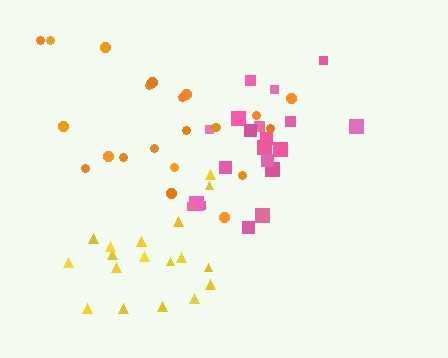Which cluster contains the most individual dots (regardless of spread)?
Orange (22).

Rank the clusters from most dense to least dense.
pink, yellow, orange.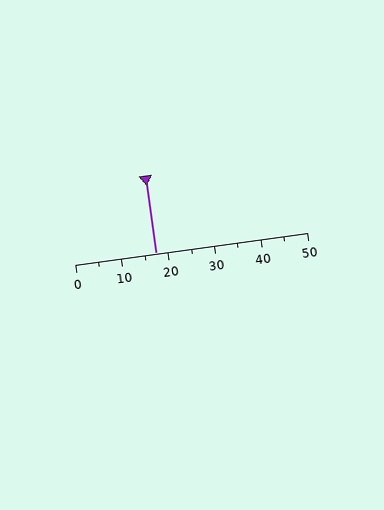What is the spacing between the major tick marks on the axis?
The major ticks are spaced 10 apart.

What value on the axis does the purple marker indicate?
The marker indicates approximately 17.5.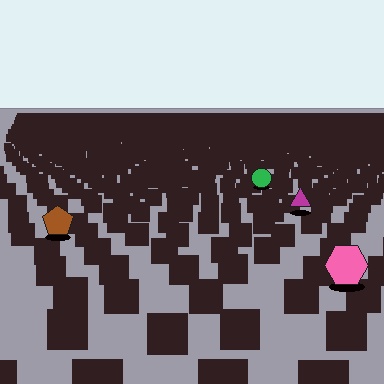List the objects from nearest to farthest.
From nearest to farthest: the pink hexagon, the brown pentagon, the magenta triangle, the green circle.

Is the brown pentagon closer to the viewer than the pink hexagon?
No. The pink hexagon is closer — you can tell from the texture gradient: the ground texture is coarser near it.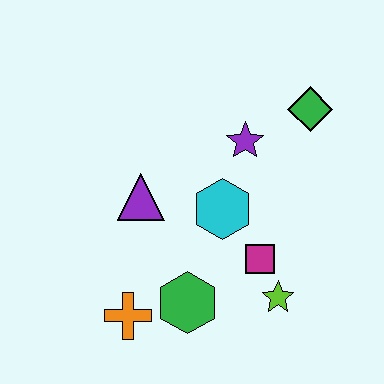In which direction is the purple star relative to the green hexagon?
The purple star is above the green hexagon.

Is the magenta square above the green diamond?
No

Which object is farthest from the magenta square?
The green diamond is farthest from the magenta square.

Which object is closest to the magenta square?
The lime star is closest to the magenta square.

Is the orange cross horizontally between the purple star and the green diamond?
No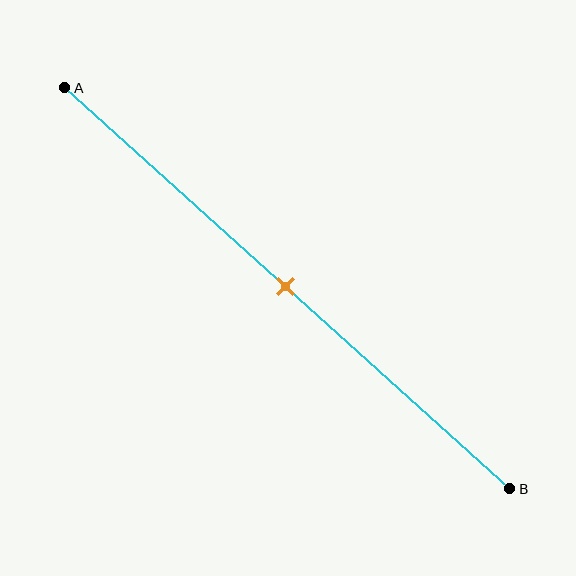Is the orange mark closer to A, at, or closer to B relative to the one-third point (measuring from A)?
The orange mark is closer to point B than the one-third point of segment AB.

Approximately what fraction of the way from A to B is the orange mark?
The orange mark is approximately 50% of the way from A to B.